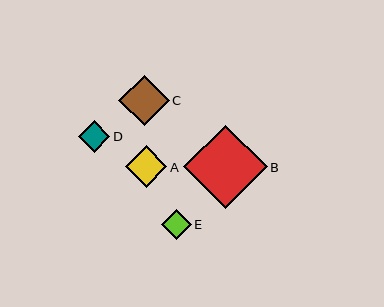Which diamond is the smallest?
Diamond E is the smallest with a size of approximately 30 pixels.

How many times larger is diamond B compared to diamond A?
Diamond B is approximately 2.0 times the size of diamond A.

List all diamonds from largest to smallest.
From largest to smallest: B, C, A, D, E.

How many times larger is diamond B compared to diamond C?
Diamond B is approximately 1.7 times the size of diamond C.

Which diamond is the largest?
Diamond B is the largest with a size of approximately 84 pixels.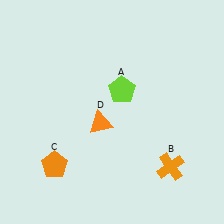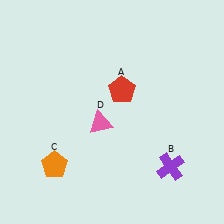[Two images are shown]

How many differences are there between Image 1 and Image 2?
There are 3 differences between the two images.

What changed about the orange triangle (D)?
In Image 1, D is orange. In Image 2, it changed to pink.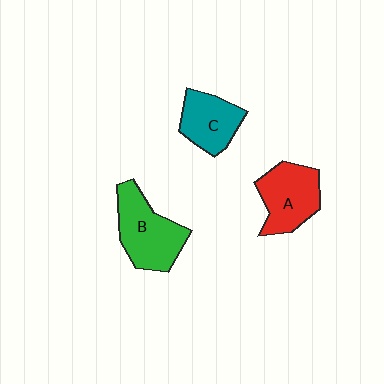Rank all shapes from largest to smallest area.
From largest to smallest: B (green), A (red), C (teal).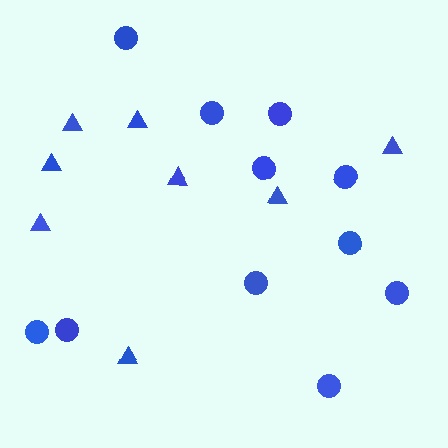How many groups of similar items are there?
There are 2 groups: one group of triangles (8) and one group of circles (11).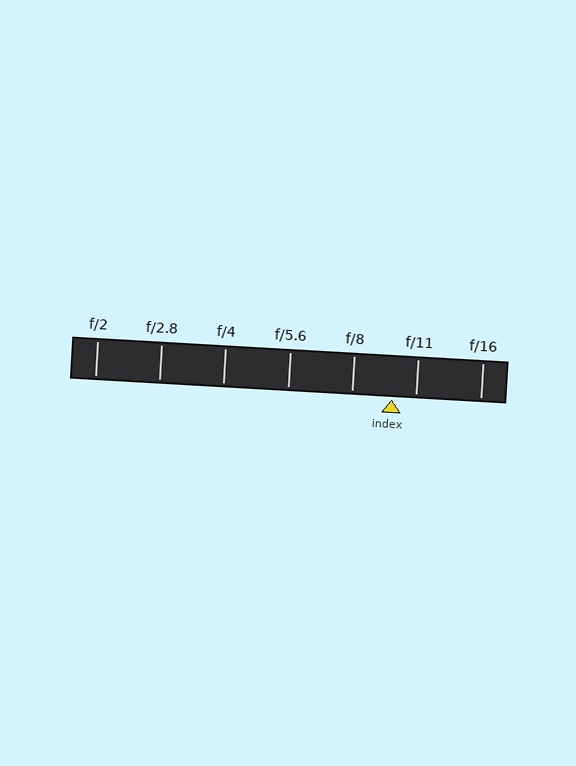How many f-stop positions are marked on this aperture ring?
There are 7 f-stop positions marked.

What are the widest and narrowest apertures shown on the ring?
The widest aperture shown is f/2 and the narrowest is f/16.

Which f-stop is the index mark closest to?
The index mark is closest to f/11.